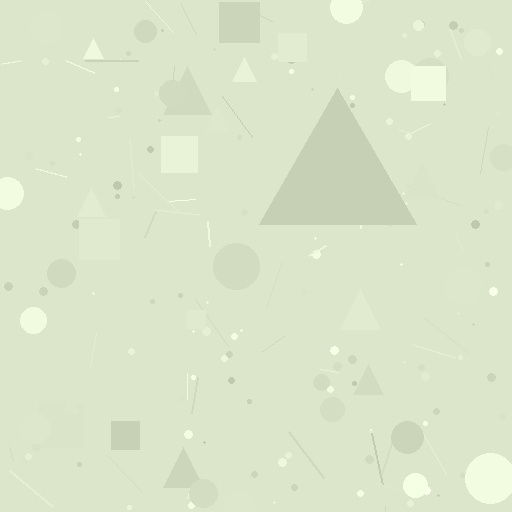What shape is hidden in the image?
A triangle is hidden in the image.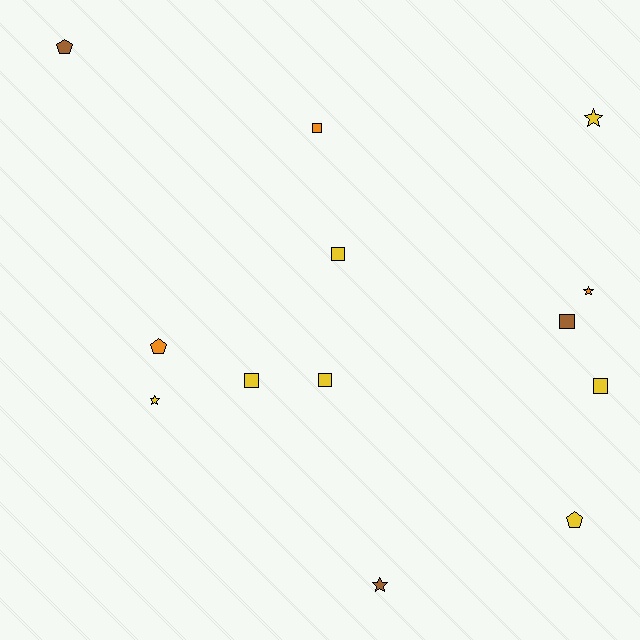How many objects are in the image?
There are 13 objects.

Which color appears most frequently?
Yellow, with 7 objects.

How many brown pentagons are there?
There is 1 brown pentagon.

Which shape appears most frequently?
Square, with 6 objects.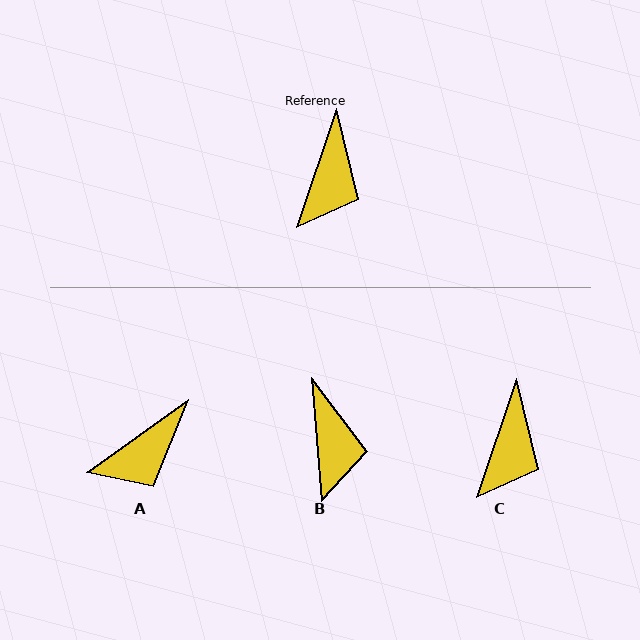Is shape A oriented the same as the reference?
No, it is off by about 36 degrees.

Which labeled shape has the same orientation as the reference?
C.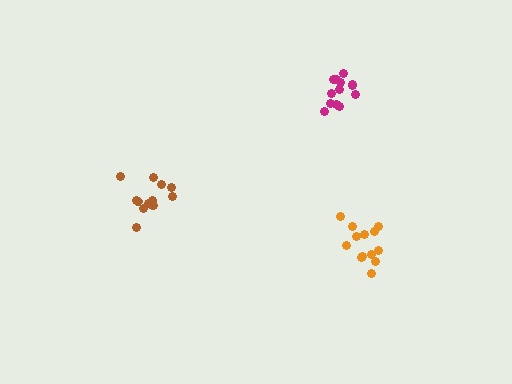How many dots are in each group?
Group 1: 14 dots, Group 2: 13 dots, Group 3: 13 dots (40 total).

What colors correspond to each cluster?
The clusters are colored: brown, magenta, orange.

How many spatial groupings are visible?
There are 3 spatial groupings.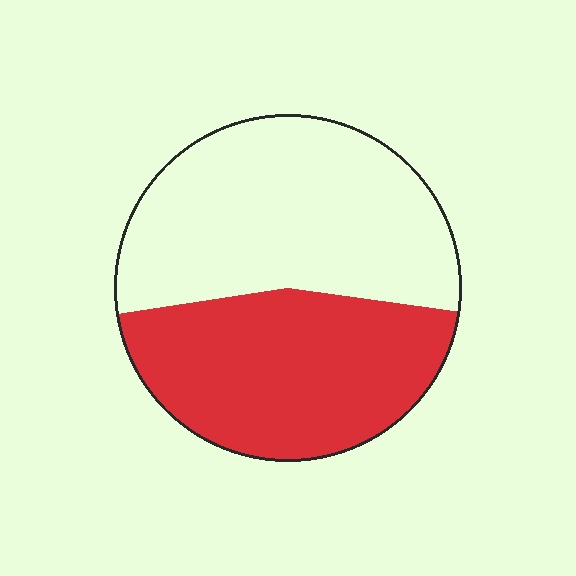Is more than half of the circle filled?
No.